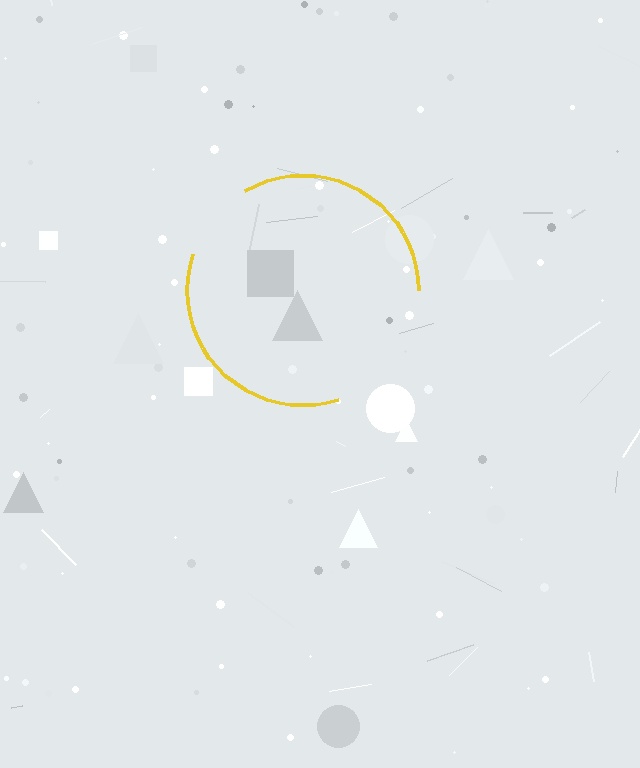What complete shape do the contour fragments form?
The contour fragments form a circle.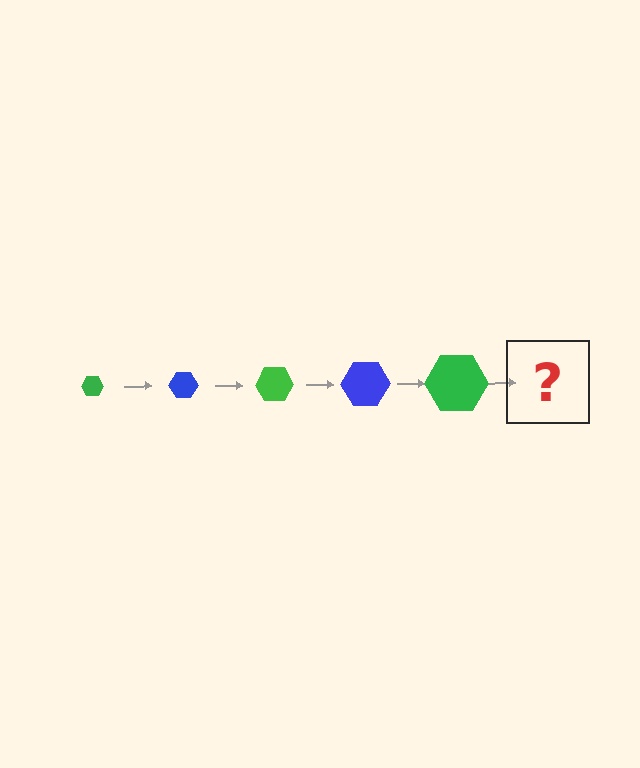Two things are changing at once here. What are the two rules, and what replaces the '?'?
The two rules are that the hexagon grows larger each step and the color cycles through green and blue. The '?' should be a blue hexagon, larger than the previous one.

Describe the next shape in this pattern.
It should be a blue hexagon, larger than the previous one.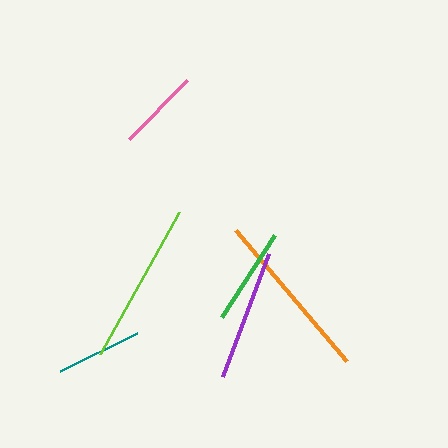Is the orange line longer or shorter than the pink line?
The orange line is longer than the pink line.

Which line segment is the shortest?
The pink line is the shortest at approximately 83 pixels.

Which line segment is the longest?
The orange line is the longest at approximately 172 pixels.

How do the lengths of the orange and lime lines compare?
The orange and lime lines are approximately the same length.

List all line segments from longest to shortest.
From longest to shortest: orange, lime, purple, green, teal, pink.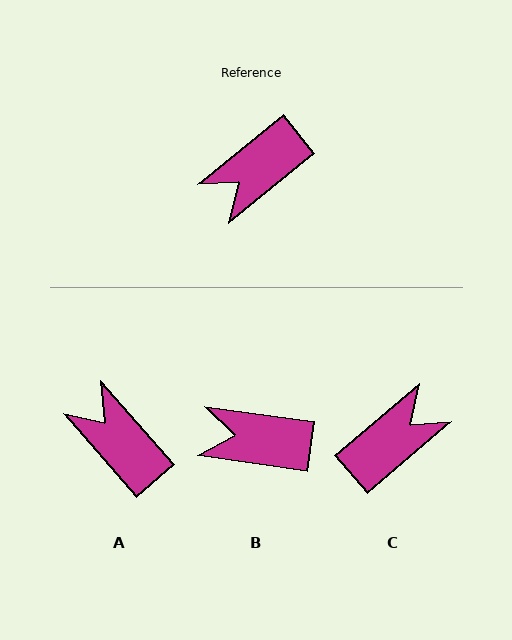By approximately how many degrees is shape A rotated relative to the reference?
Approximately 88 degrees clockwise.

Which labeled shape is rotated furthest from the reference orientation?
C, about 178 degrees away.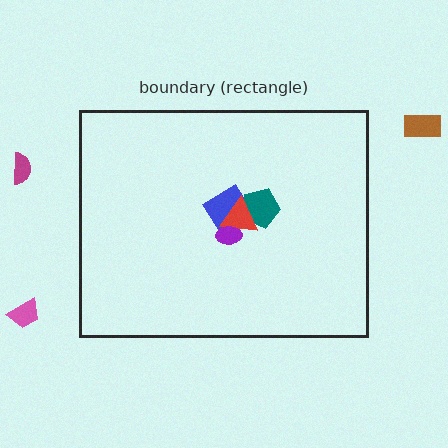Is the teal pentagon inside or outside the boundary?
Inside.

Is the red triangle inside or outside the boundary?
Inside.